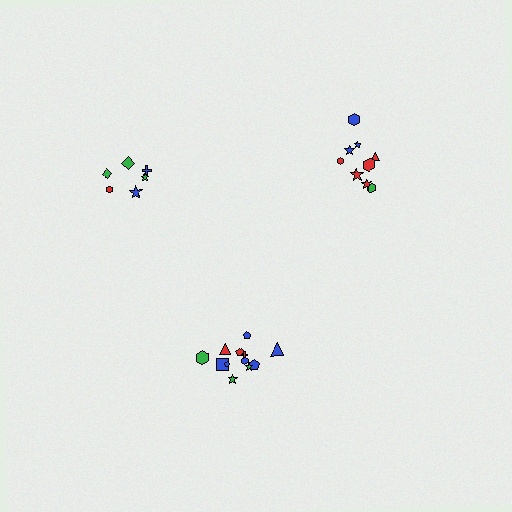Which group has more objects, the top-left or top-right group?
The top-right group.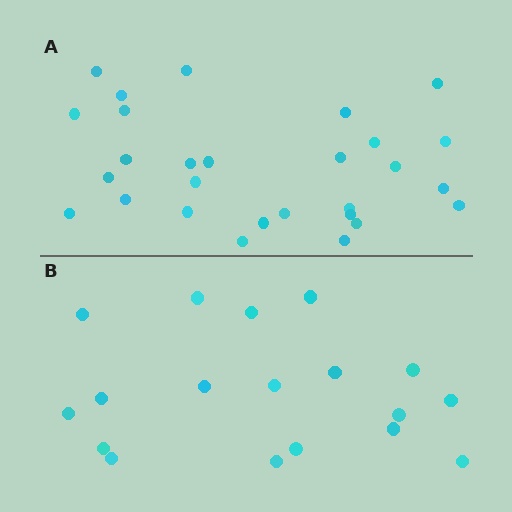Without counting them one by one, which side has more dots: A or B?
Region A (the top region) has more dots.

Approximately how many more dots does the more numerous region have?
Region A has roughly 10 or so more dots than region B.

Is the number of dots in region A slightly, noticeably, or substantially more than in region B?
Region A has substantially more. The ratio is roughly 1.6 to 1.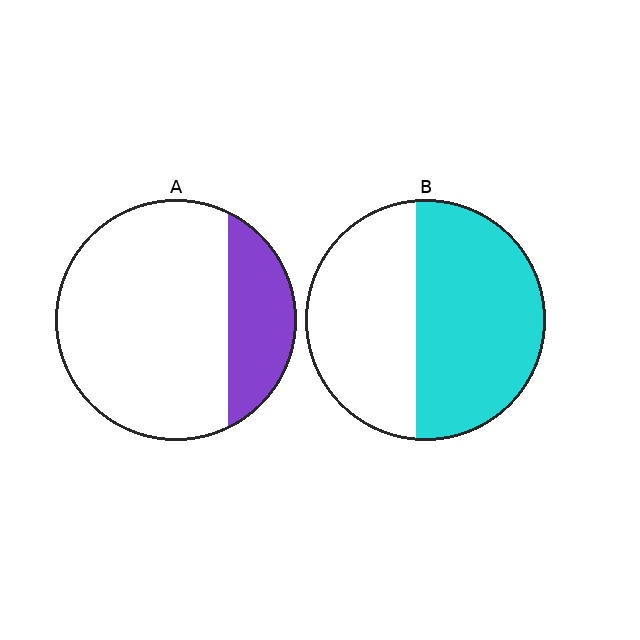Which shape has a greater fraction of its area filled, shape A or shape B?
Shape B.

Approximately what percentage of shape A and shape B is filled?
A is approximately 25% and B is approximately 55%.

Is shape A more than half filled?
No.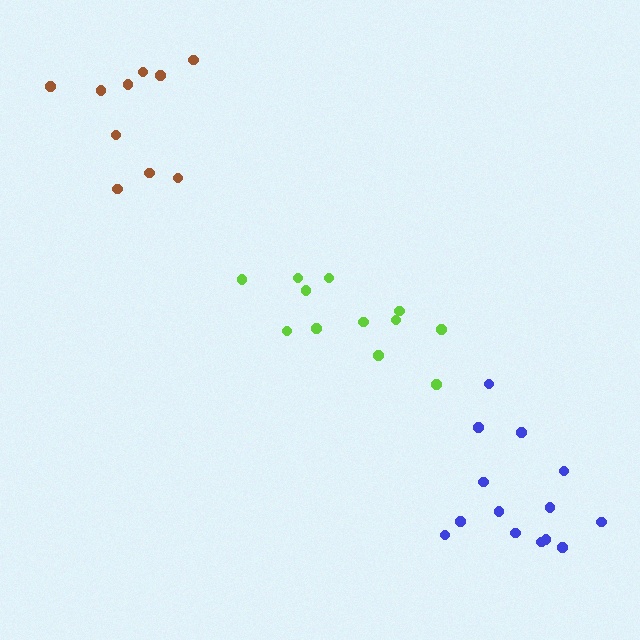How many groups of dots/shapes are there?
There are 3 groups.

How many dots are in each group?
Group 1: 12 dots, Group 2: 14 dots, Group 3: 10 dots (36 total).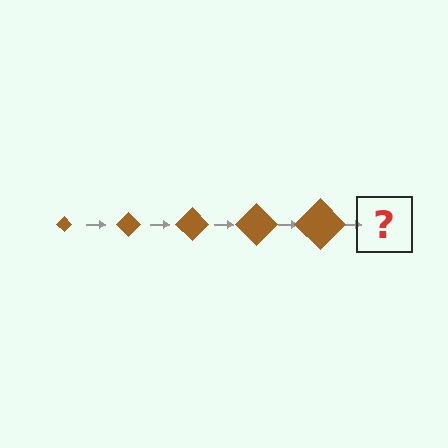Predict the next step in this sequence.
The next step is a brown diamond, larger than the previous one.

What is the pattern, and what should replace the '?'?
The pattern is that the diamond gets progressively larger each step. The '?' should be a brown diamond, larger than the previous one.